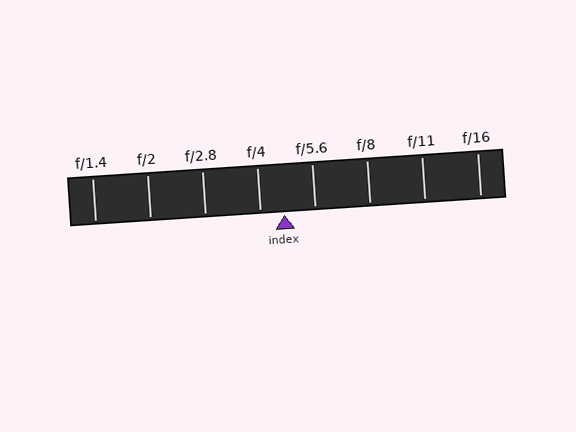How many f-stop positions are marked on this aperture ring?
There are 8 f-stop positions marked.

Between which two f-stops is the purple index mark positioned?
The index mark is between f/4 and f/5.6.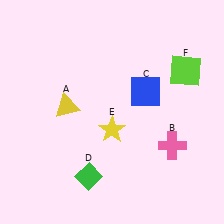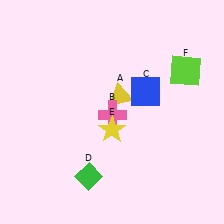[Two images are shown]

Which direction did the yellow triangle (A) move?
The yellow triangle (A) moved right.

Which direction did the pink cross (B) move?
The pink cross (B) moved left.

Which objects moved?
The objects that moved are: the yellow triangle (A), the pink cross (B).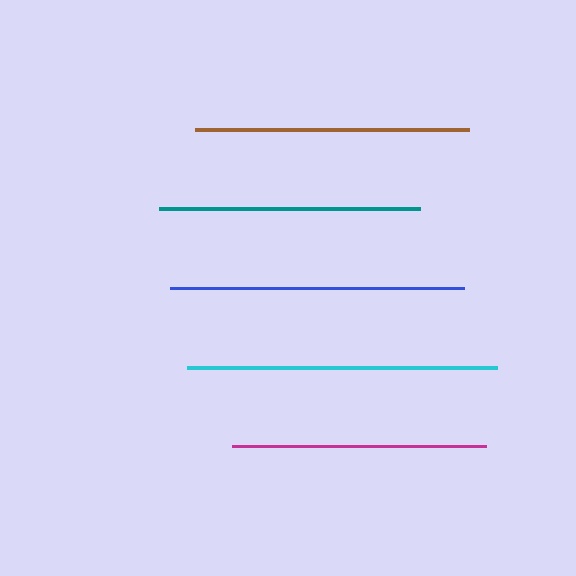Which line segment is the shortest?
The magenta line is the shortest at approximately 253 pixels.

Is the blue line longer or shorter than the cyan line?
The cyan line is longer than the blue line.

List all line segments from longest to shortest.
From longest to shortest: cyan, blue, brown, teal, magenta.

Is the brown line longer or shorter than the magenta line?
The brown line is longer than the magenta line.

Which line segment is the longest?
The cyan line is the longest at approximately 310 pixels.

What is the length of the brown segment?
The brown segment is approximately 274 pixels long.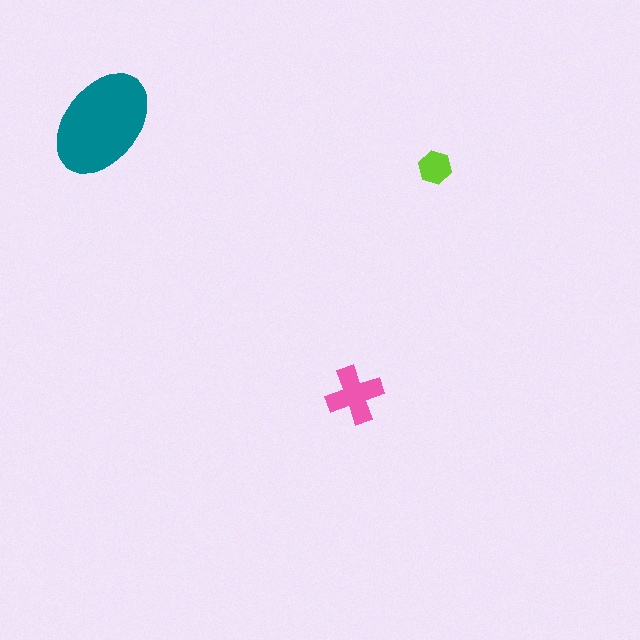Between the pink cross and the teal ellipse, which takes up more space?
The teal ellipse.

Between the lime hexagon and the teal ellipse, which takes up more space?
The teal ellipse.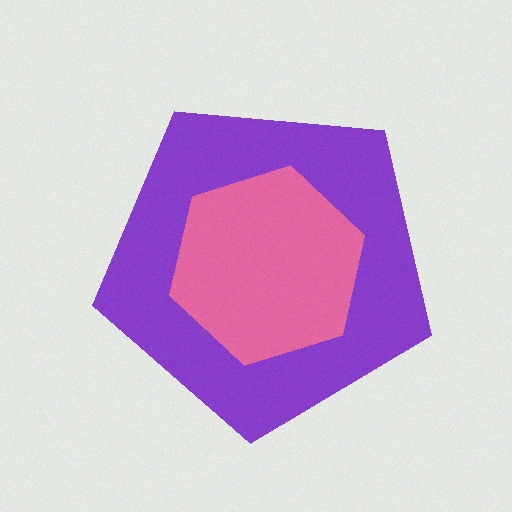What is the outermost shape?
The purple pentagon.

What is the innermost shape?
The pink hexagon.